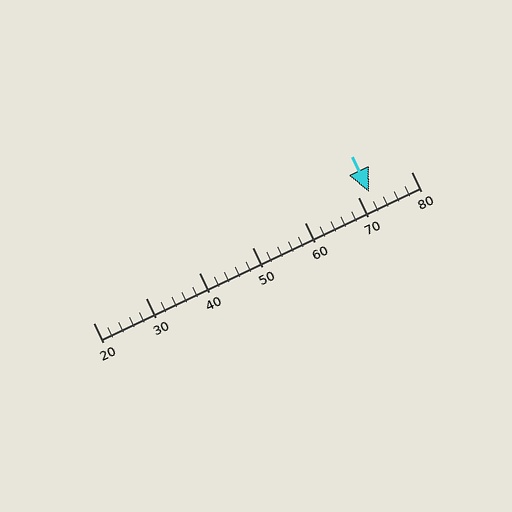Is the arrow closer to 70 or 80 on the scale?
The arrow is closer to 70.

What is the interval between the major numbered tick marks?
The major tick marks are spaced 10 units apart.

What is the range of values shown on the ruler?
The ruler shows values from 20 to 80.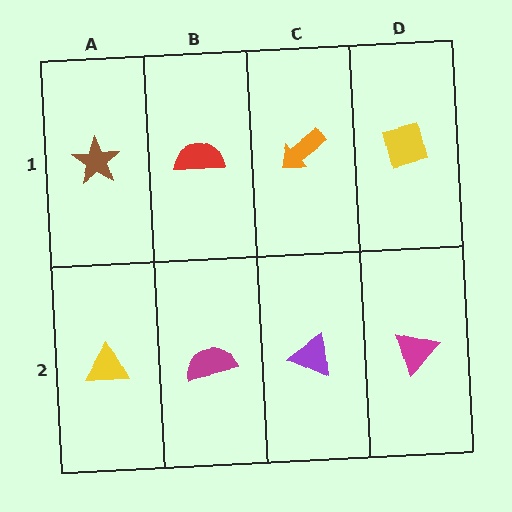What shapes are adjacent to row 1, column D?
A magenta triangle (row 2, column D), an orange arrow (row 1, column C).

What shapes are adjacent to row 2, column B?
A red semicircle (row 1, column B), a yellow triangle (row 2, column A), a purple triangle (row 2, column C).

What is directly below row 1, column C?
A purple triangle.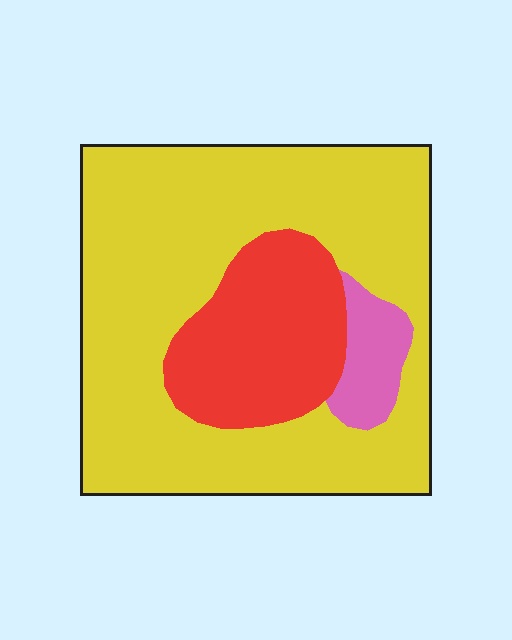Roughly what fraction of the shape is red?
Red covers 22% of the shape.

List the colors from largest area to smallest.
From largest to smallest: yellow, red, pink.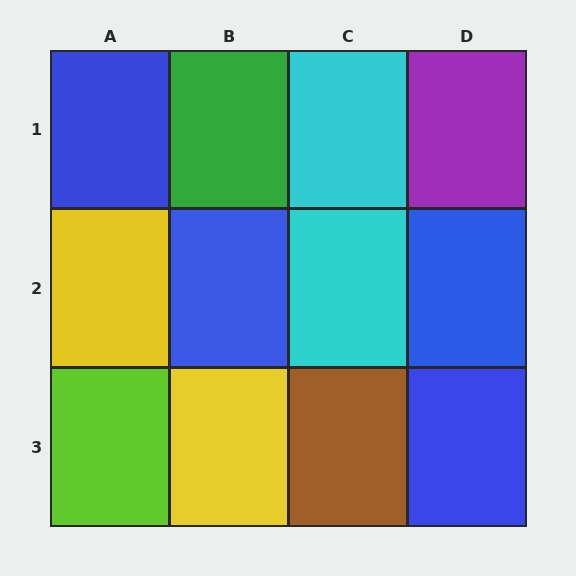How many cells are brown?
1 cell is brown.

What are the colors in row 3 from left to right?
Lime, yellow, brown, blue.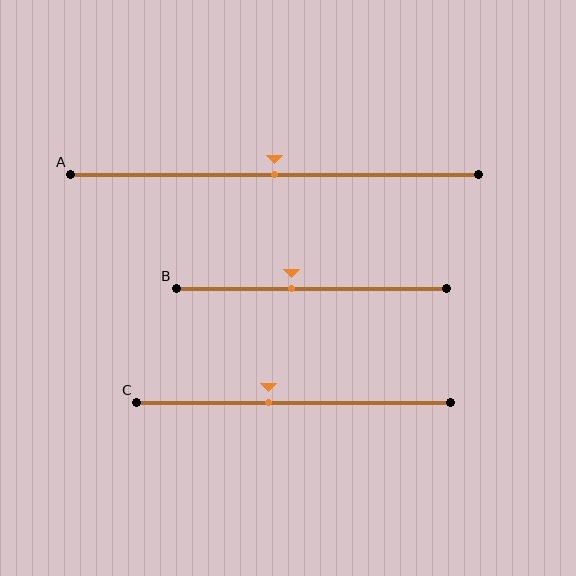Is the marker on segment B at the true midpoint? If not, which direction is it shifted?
No, the marker on segment B is shifted to the left by about 8% of the segment length.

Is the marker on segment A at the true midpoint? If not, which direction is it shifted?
Yes, the marker on segment A is at the true midpoint.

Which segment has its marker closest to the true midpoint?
Segment A has its marker closest to the true midpoint.